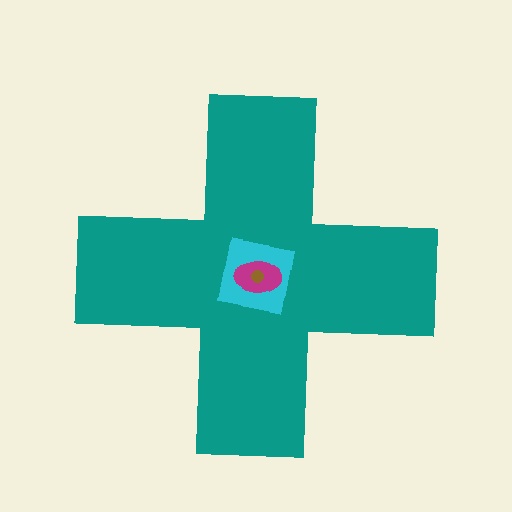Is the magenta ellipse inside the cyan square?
Yes.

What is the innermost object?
The brown circle.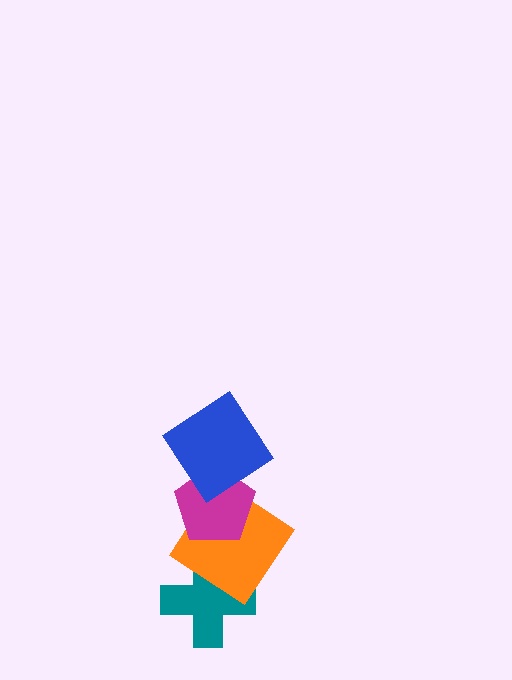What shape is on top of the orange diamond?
The magenta pentagon is on top of the orange diamond.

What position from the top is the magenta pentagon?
The magenta pentagon is 2nd from the top.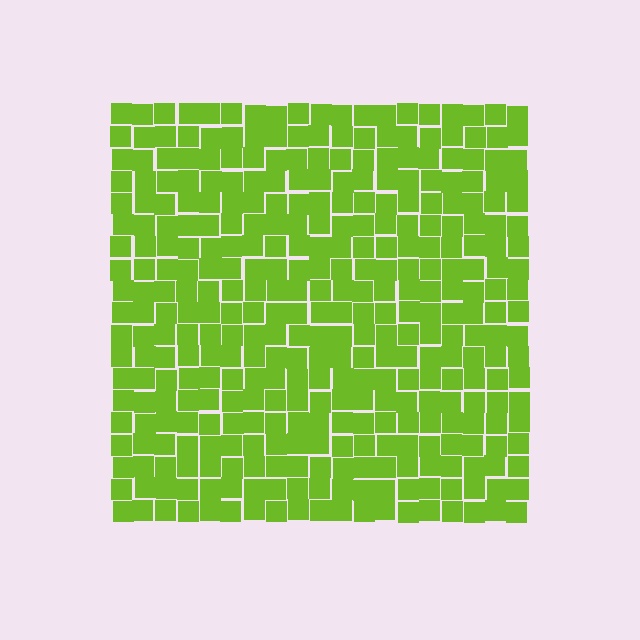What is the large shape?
The large shape is a square.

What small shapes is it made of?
It is made of small squares.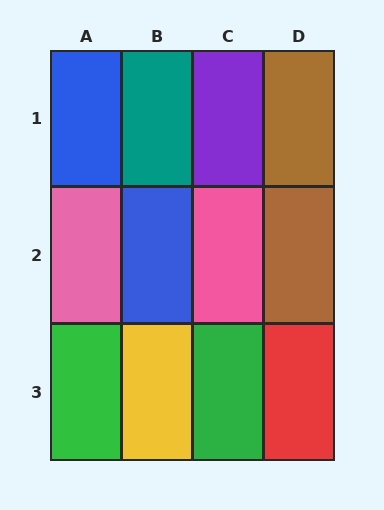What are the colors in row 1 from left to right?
Blue, teal, purple, brown.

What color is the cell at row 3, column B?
Yellow.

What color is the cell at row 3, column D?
Red.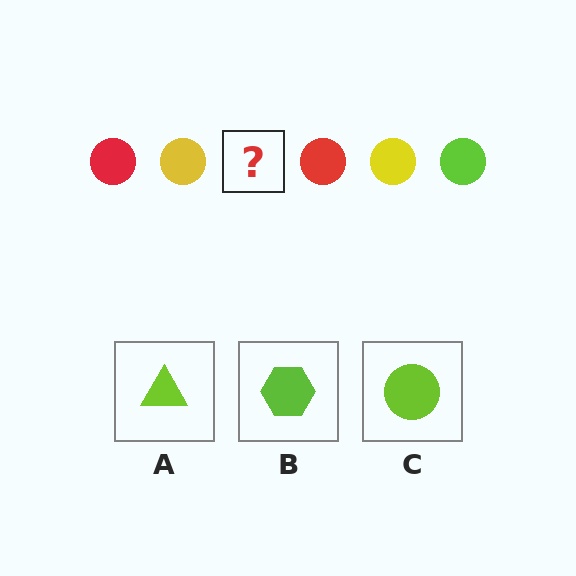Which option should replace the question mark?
Option C.